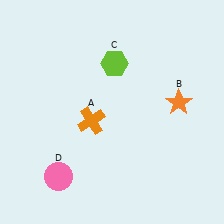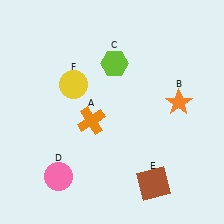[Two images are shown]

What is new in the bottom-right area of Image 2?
A brown square (E) was added in the bottom-right area of Image 2.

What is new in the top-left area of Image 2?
A yellow circle (F) was added in the top-left area of Image 2.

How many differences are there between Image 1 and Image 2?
There are 2 differences between the two images.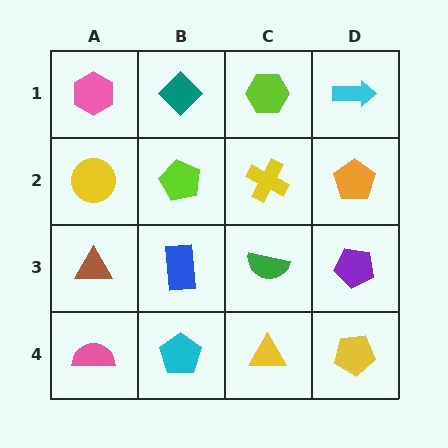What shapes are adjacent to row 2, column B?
A teal diamond (row 1, column B), a blue rectangle (row 3, column B), a yellow circle (row 2, column A), a yellow cross (row 2, column C).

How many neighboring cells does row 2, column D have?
3.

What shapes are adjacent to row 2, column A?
A pink hexagon (row 1, column A), a brown triangle (row 3, column A), a lime pentagon (row 2, column B).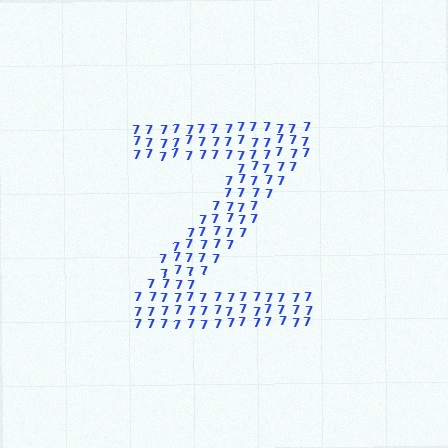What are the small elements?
The small elements are digit 7's.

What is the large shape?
The large shape is the letter Z.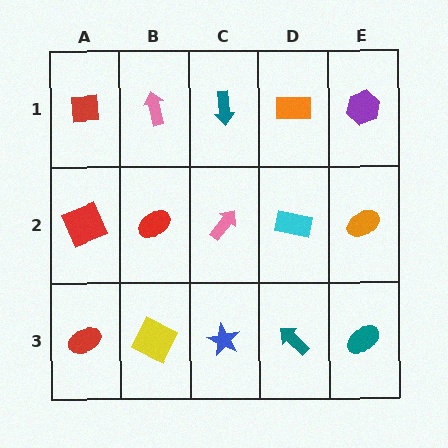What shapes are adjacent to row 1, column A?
A red square (row 2, column A), a pink arrow (row 1, column B).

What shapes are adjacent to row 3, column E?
An orange ellipse (row 2, column E), a teal arrow (row 3, column D).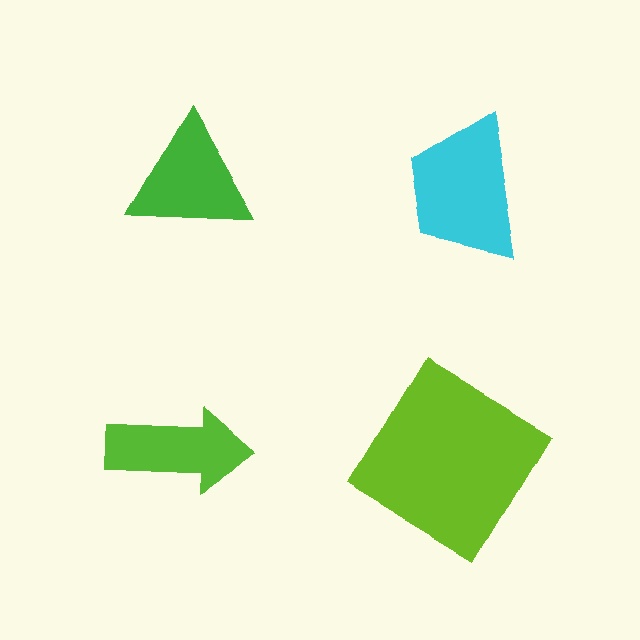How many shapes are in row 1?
2 shapes.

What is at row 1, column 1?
A green triangle.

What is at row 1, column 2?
A cyan trapezoid.